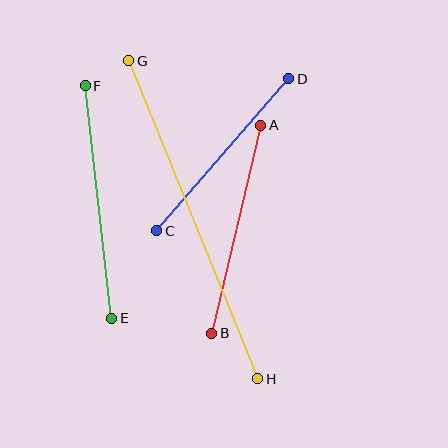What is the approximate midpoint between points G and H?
The midpoint is at approximately (193, 220) pixels.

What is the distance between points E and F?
The distance is approximately 234 pixels.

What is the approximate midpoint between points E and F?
The midpoint is at approximately (99, 202) pixels.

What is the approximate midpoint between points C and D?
The midpoint is at approximately (223, 155) pixels.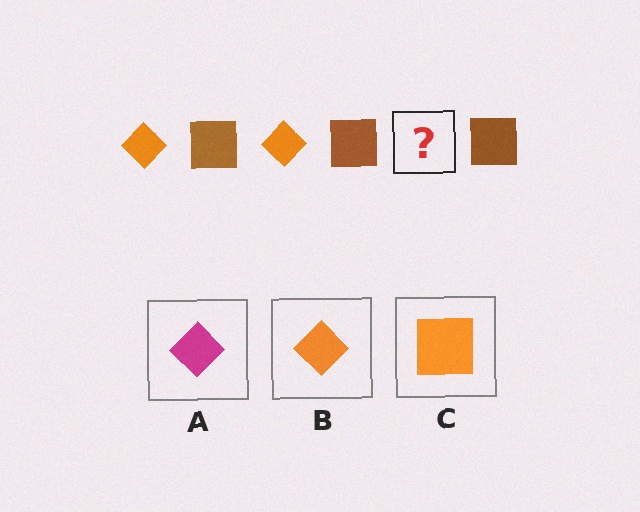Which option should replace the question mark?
Option B.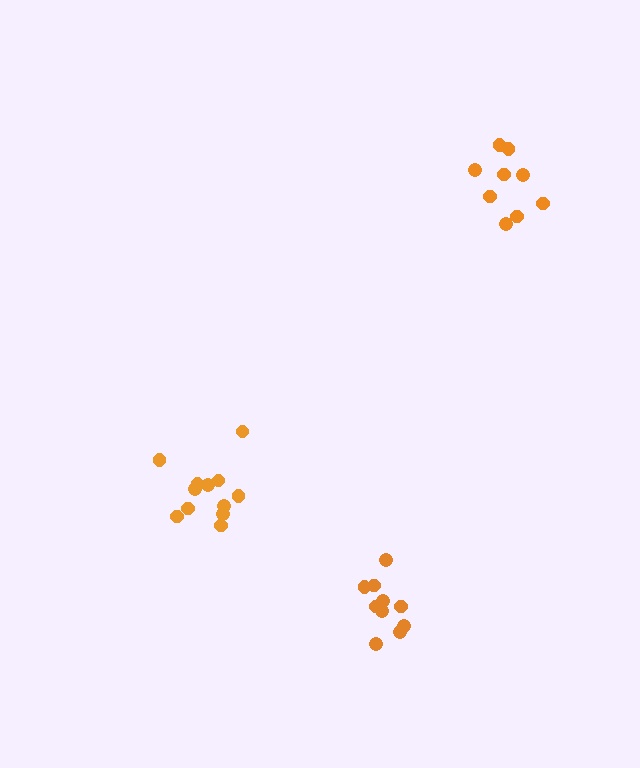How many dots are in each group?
Group 1: 12 dots, Group 2: 10 dots, Group 3: 9 dots (31 total).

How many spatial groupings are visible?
There are 3 spatial groupings.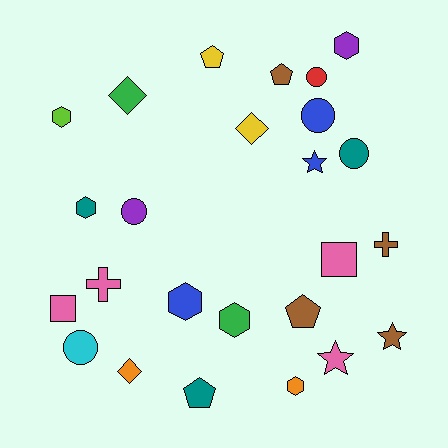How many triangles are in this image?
There are no triangles.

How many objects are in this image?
There are 25 objects.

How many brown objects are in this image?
There are 4 brown objects.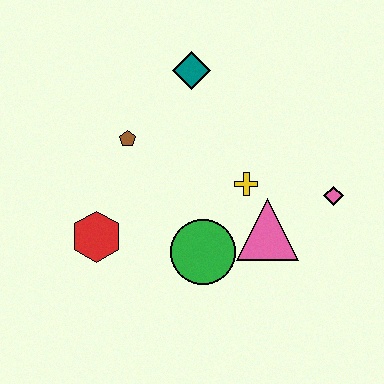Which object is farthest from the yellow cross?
The red hexagon is farthest from the yellow cross.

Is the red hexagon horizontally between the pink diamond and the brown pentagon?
No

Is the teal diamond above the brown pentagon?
Yes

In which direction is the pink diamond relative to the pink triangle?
The pink diamond is to the right of the pink triangle.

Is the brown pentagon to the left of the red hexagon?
No